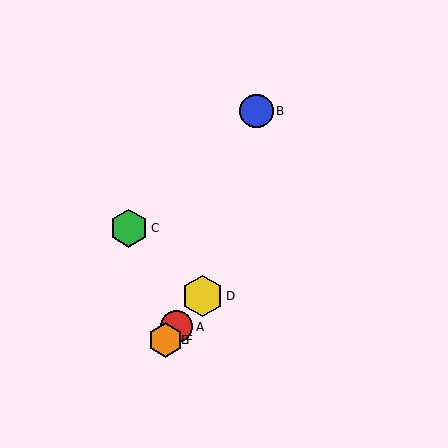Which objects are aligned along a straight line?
Objects A, D, E, F are aligned along a straight line.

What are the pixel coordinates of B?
Object B is at (257, 111).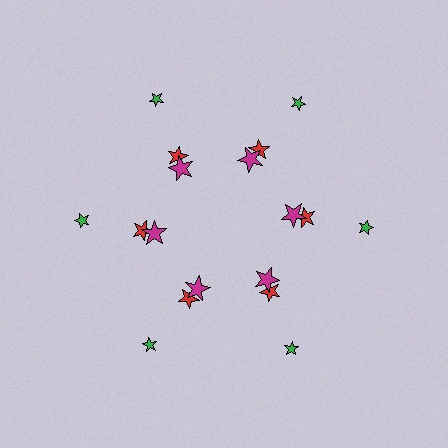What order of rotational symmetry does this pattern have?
This pattern has 6-fold rotational symmetry.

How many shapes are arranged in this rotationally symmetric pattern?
There are 18 shapes, arranged in 6 groups of 3.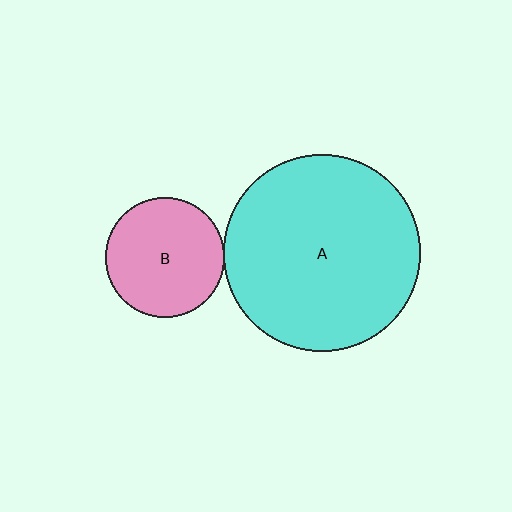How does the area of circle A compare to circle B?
Approximately 2.7 times.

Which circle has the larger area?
Circle A (cyan).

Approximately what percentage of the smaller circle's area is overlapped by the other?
Approximately 5%.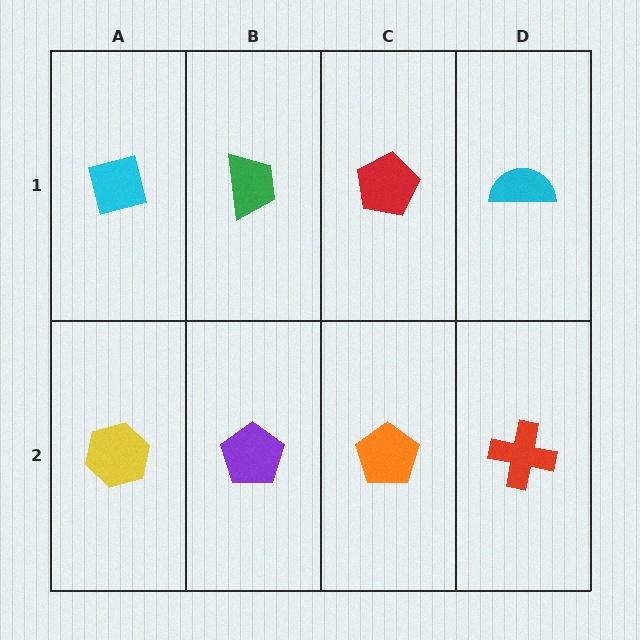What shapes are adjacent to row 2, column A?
A cyan square (row 1, column A), a purple pentagon (row 2, column B).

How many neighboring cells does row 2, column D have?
2.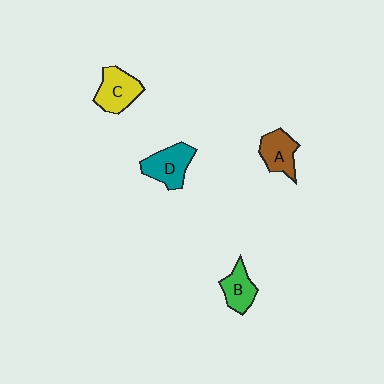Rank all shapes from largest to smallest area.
From largest to smallest: D (teal), C (yellow), A (brown), B (green).